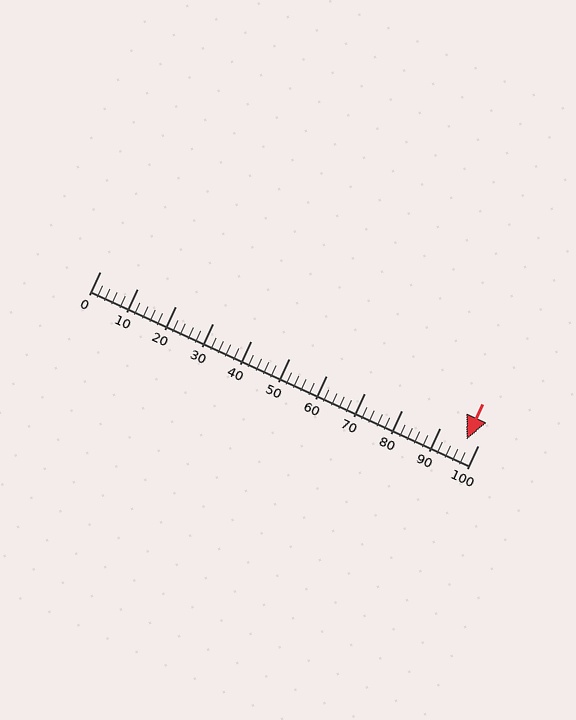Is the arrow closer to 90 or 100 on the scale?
The arrow is closer to 100.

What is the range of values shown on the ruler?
The ruler shows values from 0 to 100.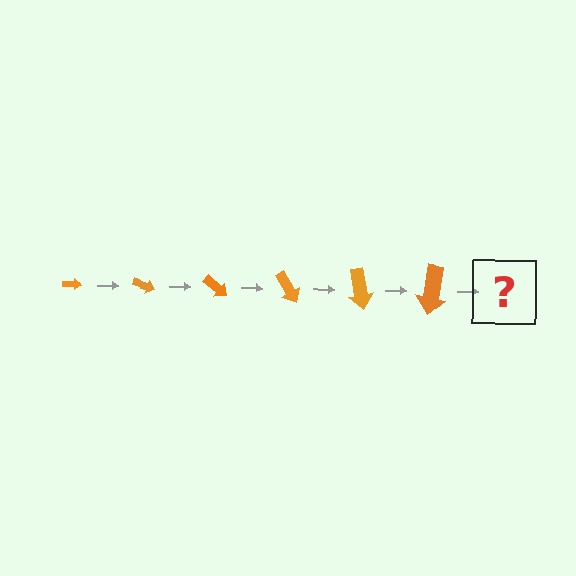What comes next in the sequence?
The next element should be an arrow, larger than the previous one and rotated 120 degrees from the start.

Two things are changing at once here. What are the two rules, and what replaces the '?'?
The two rules are that the arrow grows larger each step and it rotates 20 degrees each step. The '?' should be an arrow, larger than the previous one and rotated 120 degrees from the start.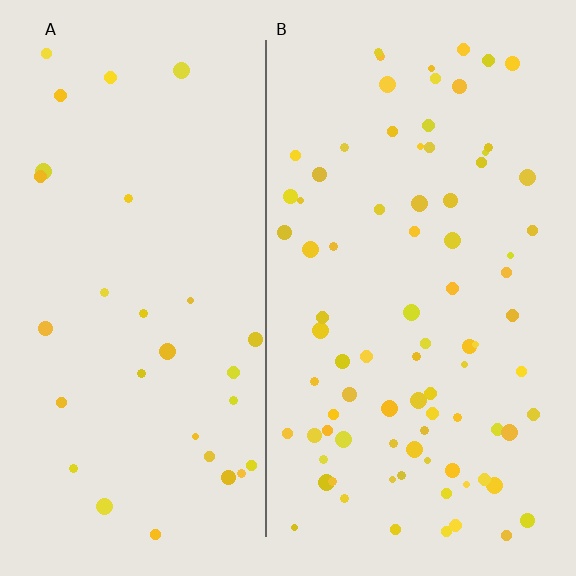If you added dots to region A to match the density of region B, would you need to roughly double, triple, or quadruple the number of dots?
Approximately triple.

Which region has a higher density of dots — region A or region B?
B (the right).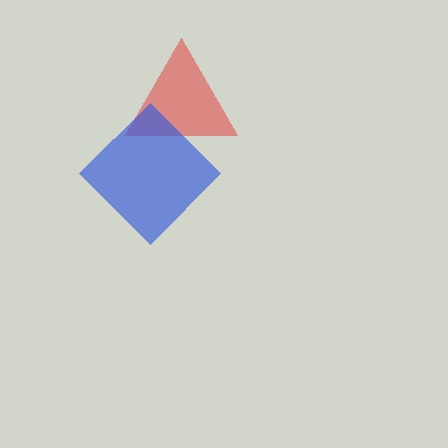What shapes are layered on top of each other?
The layered shapes are: a red triangle, a blue diamond.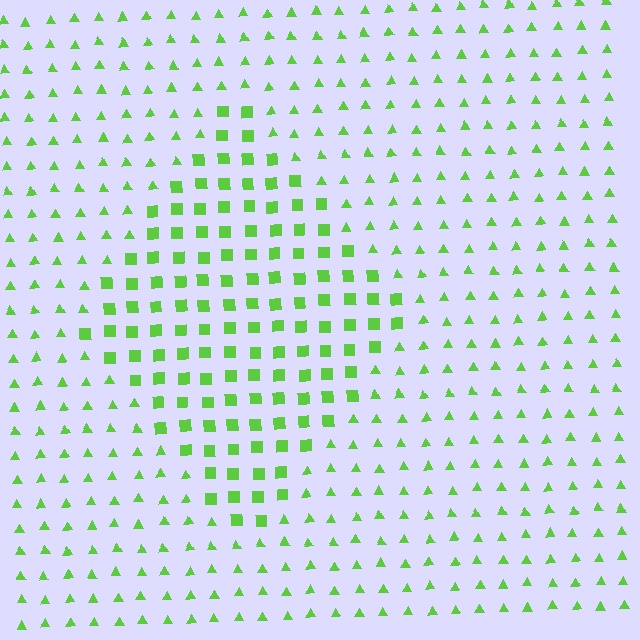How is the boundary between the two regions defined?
The boundary is defined by a change in element shape: squares inside vs. triangles outside. All elements share the same color and spacing.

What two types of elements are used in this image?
The image uses squares inside the diamond region and triangles outside it.